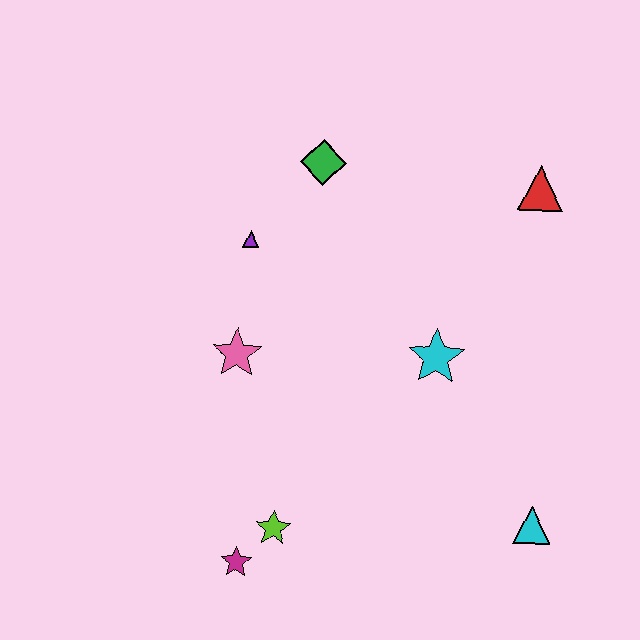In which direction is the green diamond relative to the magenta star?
The green diamond is above the magenta star.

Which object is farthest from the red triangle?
The magenta star is farthest from the red triangle.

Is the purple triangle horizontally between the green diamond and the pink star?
Yes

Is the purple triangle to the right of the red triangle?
No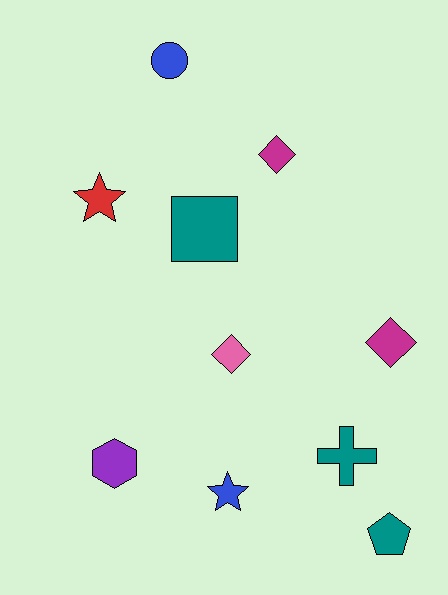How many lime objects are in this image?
There are no lime objects.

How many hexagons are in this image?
There is 1 hexagon.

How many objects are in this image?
There are 10 objects.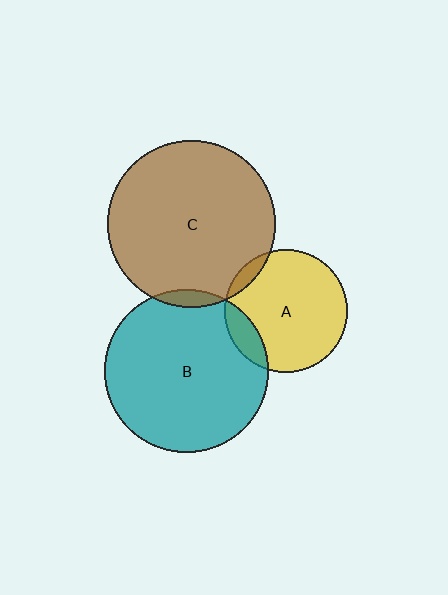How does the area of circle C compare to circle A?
Approximately 1.8 times.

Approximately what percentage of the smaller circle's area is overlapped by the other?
Approximately 15%.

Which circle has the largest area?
Circle C (brown).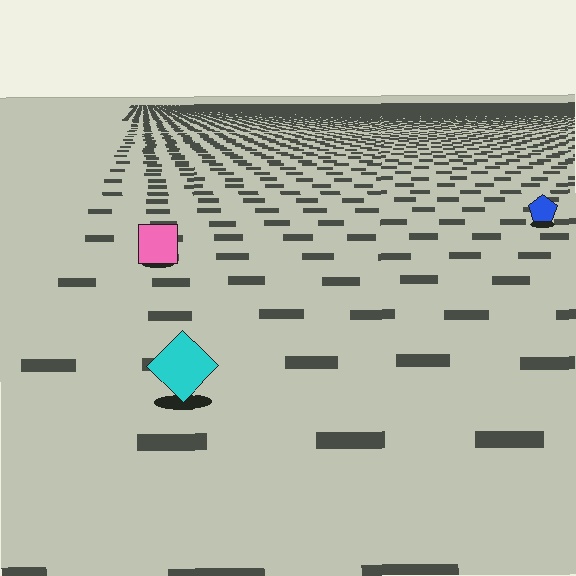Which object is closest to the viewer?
The cyan diamond is closest. The texture marks near it are larger and more spread out.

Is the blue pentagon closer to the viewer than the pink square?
No. The pink square is closer — you can tell from the texture gradient: the ground texture is coarser near it.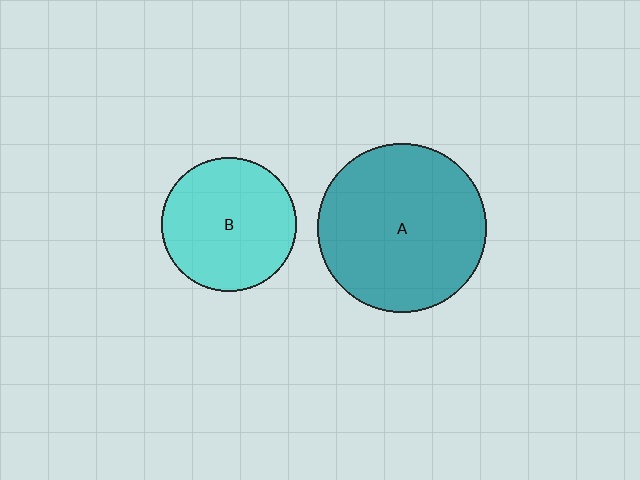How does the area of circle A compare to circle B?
Approximately 1.6 times.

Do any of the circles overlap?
No, none of the circles overlap.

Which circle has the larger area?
Circle A (teal).